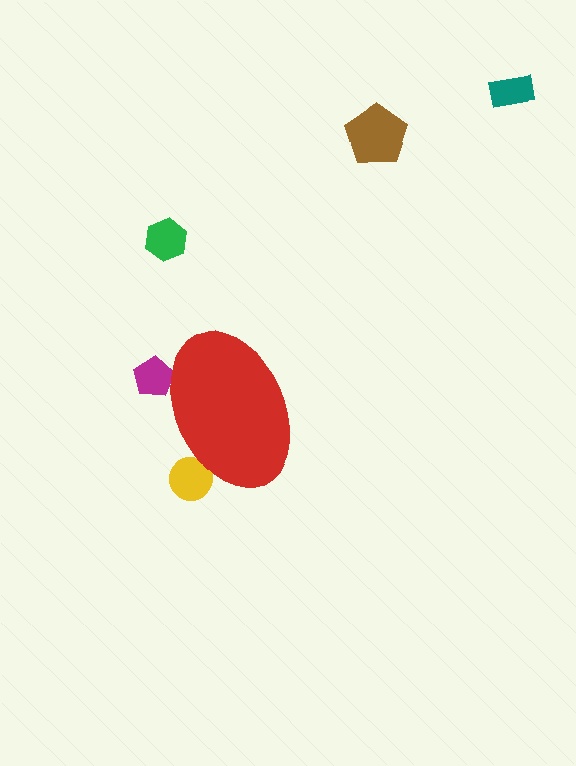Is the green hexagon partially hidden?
No, the green hexagon is fully visible.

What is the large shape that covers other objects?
A red ellipse.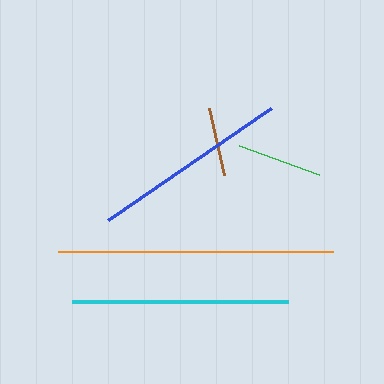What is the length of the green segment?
The green segment is approximately 86 pixels long.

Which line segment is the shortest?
The brown line is the shortest at approximately 69 pixels.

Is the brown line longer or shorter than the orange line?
The orange line is longer than the brown line.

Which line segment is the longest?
The orange line is the longest at approximately 275 pixels.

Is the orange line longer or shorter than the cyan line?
The orange line is longer than the cyan line.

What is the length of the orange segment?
The orange segment is approximately 275 pixels long.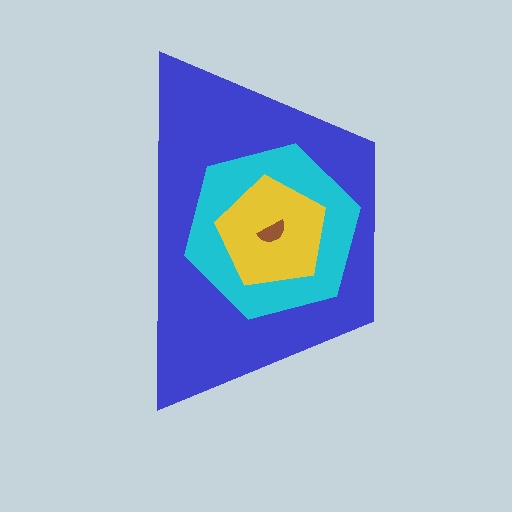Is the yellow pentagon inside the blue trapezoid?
Yes.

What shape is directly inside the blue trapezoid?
The cyan hexagon.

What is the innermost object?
The brown semicircle.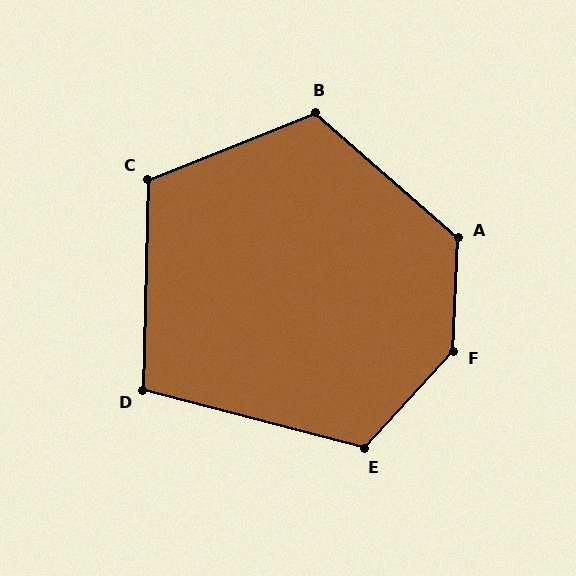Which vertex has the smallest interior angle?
D, at approximately 103 degrees.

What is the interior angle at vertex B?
Approximately 117 degrees (obtuse).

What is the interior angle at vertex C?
Approximately 113 degrees (obtuse).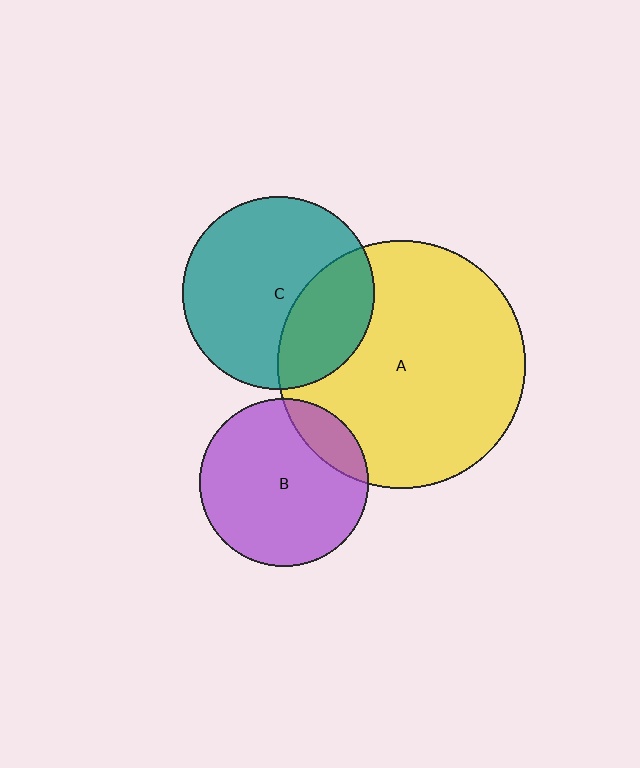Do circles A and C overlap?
Yes.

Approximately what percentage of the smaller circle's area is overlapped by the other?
Approximately 30%.